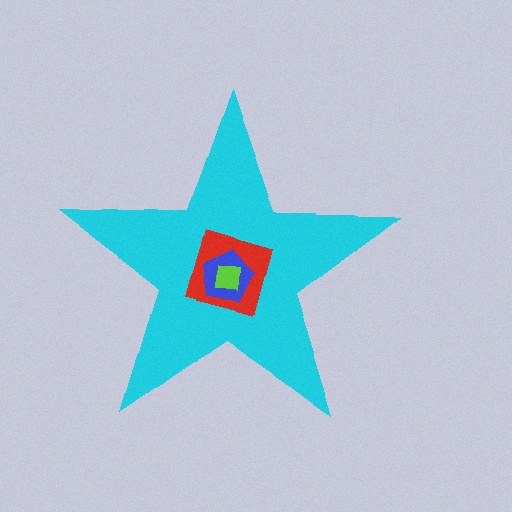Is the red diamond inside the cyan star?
Yes.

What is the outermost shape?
The cyan star.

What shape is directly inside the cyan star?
The red diamond.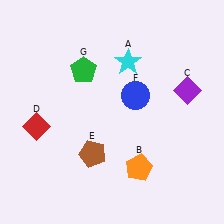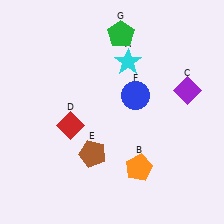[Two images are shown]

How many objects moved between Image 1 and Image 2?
2 objects moved between the two images.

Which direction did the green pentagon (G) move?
The green pentagon (G) moved right.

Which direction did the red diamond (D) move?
The red diamond (D) moved right.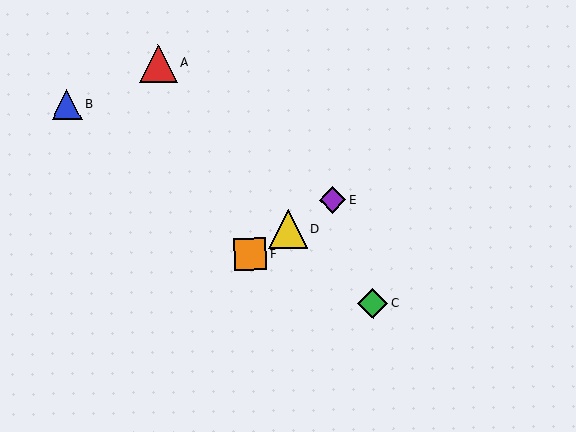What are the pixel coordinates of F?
Object F is at (250, 254).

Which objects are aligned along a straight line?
Objects D, E, F are aligned along a straight line.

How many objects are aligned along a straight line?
3 objects (D, E, F) are aligned along a straight line.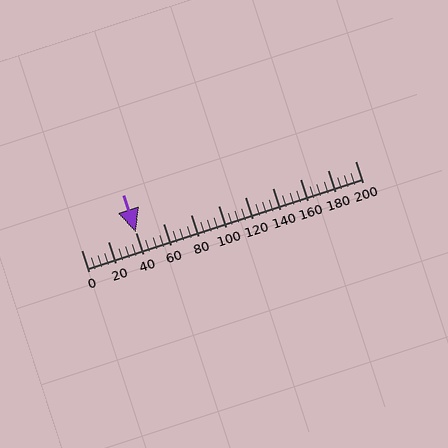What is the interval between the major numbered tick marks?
The major tick marks are spaced 20 units apart.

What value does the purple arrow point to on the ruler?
The purple arrow points to approximately 40.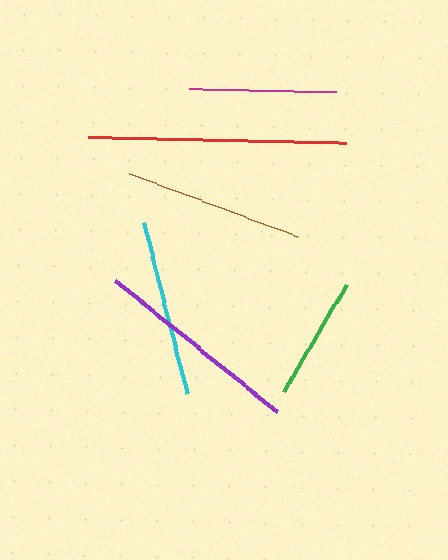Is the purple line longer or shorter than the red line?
The red line is longer than the purple line.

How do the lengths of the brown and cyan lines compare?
The brown and cyan lines are approximately the same length.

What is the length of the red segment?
The red segment is approximately 257 pixels long.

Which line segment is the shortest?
The green line is the shortest at approximately 125 pixels.